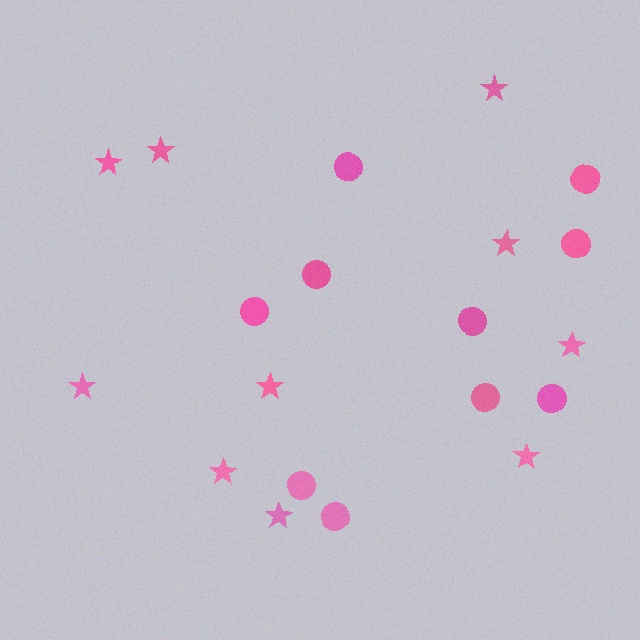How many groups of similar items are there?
There are 2 groups: one group of circles (10) and one group of stars (10).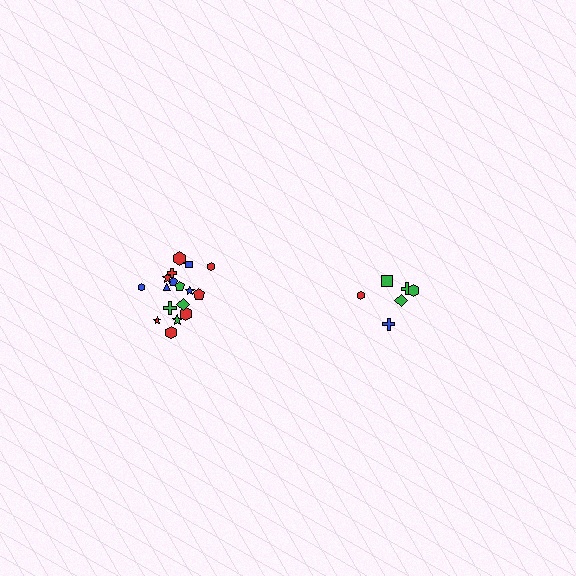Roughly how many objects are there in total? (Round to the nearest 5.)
Roughly 25 objects in total.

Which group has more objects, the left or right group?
The left group.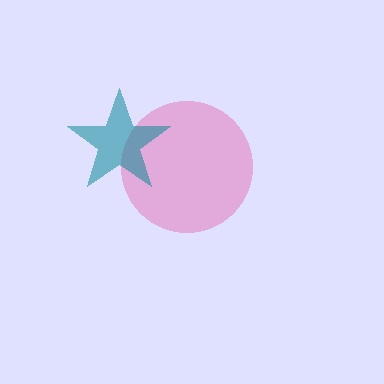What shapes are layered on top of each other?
The layered shapes are: a pink circle, a teal star.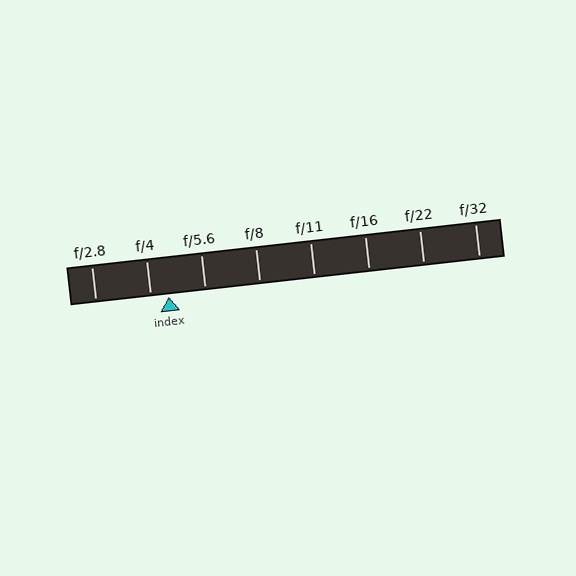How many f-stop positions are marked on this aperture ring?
There are 8 f-stop positions marked.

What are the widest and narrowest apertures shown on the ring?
The widest aperture shown is f/2.8 and the narrowest is f/32.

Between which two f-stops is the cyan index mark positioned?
The index mark is between f/4 and f/5.6.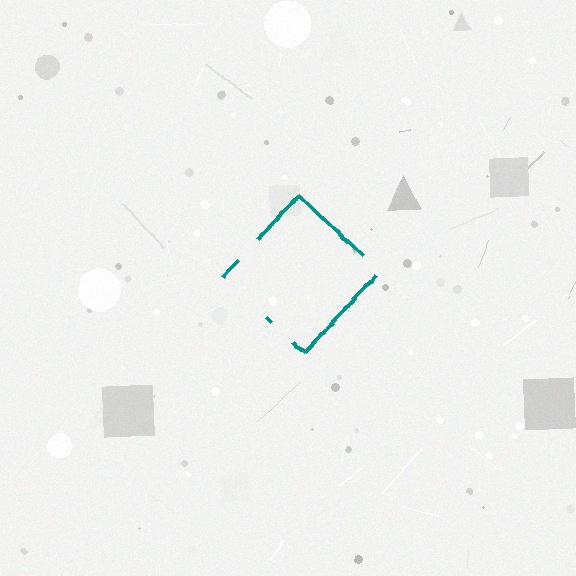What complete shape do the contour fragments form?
The contour fragments form a diamond.